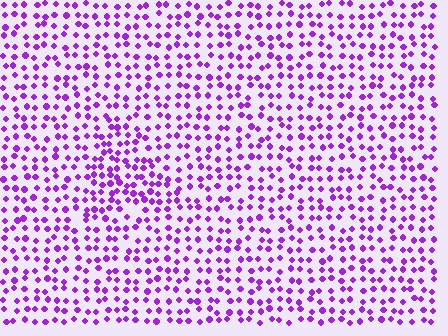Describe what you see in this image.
The image contains small purple elements arranged at two different densities. A triangle-shaped region is visible where the elements are more densely packed than the surrounding area.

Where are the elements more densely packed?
The elements are more densely packed inside the triangle boundary.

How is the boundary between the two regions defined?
The boundary is defined by a change in element density (approximately 1.5x ratio). All elements are the same color, size, and shape.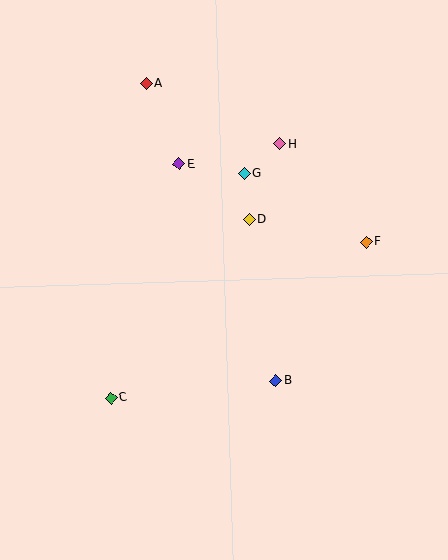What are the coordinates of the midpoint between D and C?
The midpoint between D and C is at (180, 309).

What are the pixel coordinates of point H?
Point H is at (280, 144).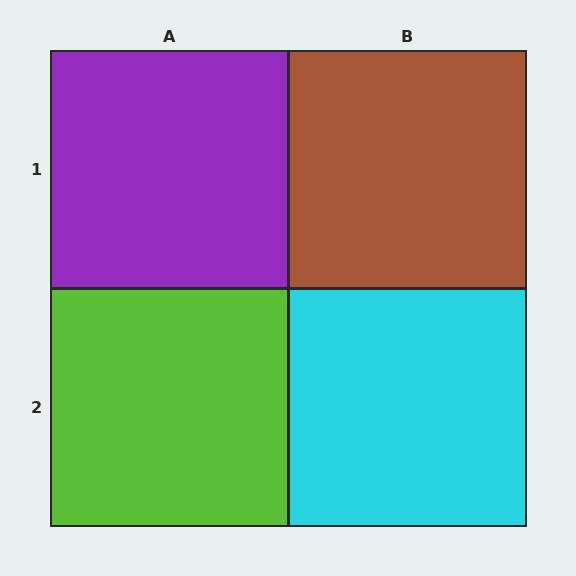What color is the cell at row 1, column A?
Purple.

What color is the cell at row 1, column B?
Brown.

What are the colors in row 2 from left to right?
Lime, cyan.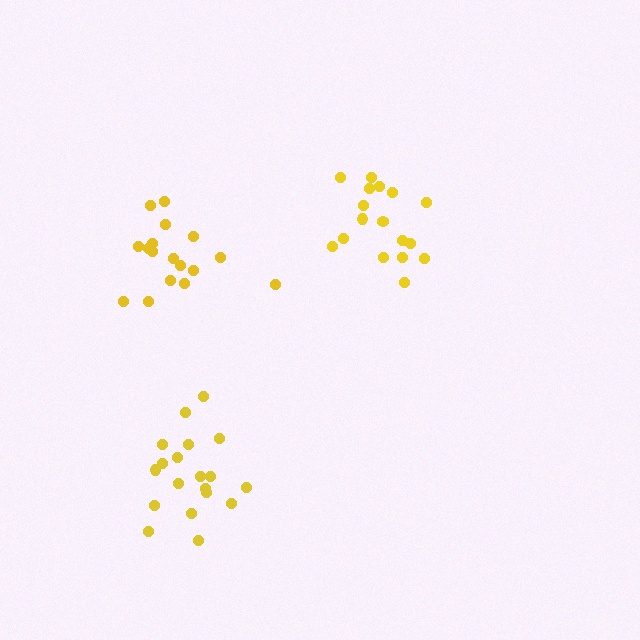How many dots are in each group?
Group 1: 19 dots, Group 2: 17 dots, Group 3: 17 dots (53 total).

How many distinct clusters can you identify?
There are 3 distinct clusters.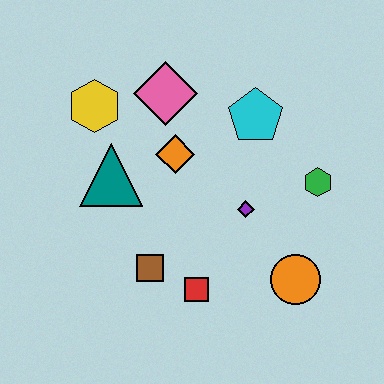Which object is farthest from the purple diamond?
The yellow hexagon is farthest from the purple diamond.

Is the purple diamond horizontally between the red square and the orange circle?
Yes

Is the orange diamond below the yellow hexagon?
Yes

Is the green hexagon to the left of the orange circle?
No